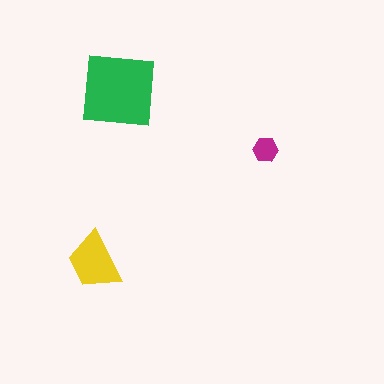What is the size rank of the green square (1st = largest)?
1st.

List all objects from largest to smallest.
The green square, the yellow trapezoid, the magenta hexagon.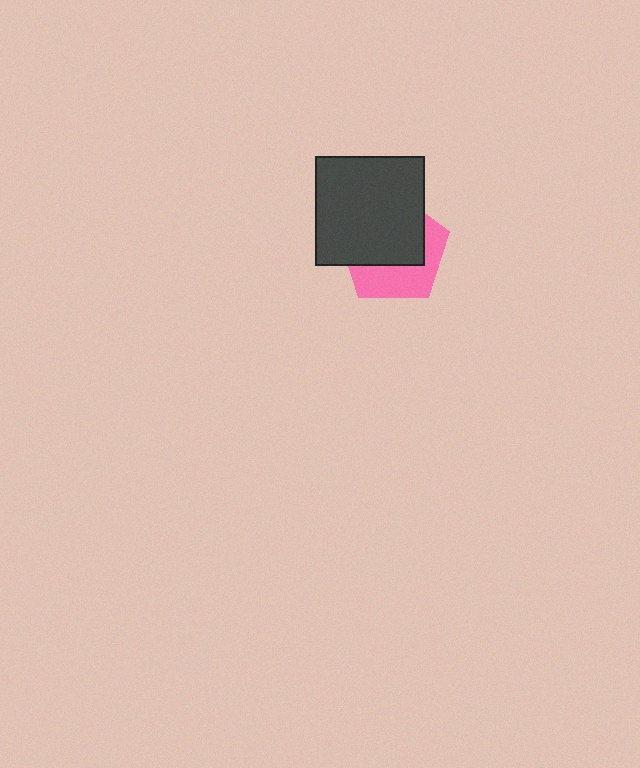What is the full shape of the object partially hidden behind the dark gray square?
The partially hidden object is a pink pentagon.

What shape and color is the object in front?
The object in front is a dark gray square.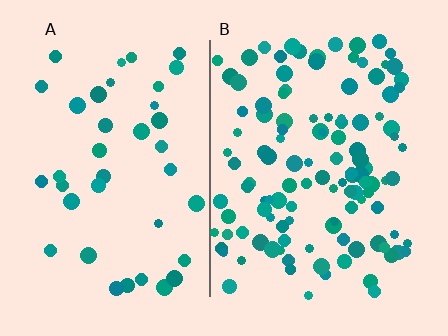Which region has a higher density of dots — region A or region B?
B (the right).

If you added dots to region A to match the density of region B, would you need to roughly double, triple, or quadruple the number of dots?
Approximately triple.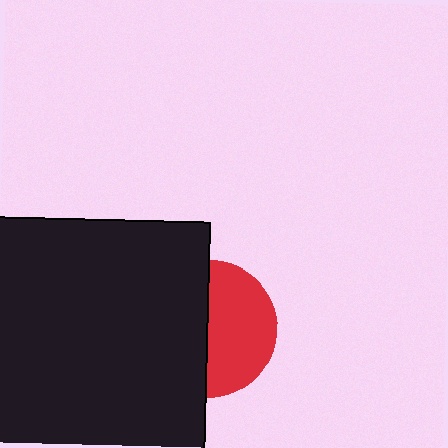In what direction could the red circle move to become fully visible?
The red circle could move right. That would shift it out from behind the black square entirely.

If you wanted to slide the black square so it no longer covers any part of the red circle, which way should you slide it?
Slide it left — that is the most direct way to separate the two shapes.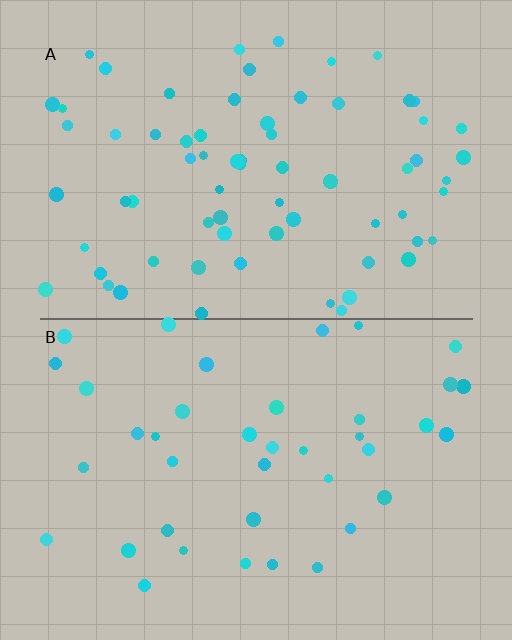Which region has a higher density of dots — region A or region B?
A (the top).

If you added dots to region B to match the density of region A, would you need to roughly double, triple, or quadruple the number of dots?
Approximately double.